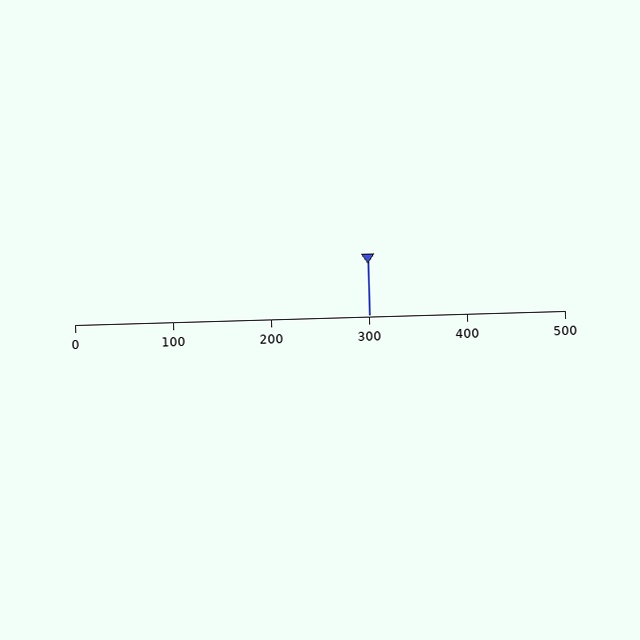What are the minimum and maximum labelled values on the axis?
The axis runs from 0 to 500.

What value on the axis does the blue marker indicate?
The marker indicates approximately 300.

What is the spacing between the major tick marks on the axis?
The major ticks are spaced 100 apart.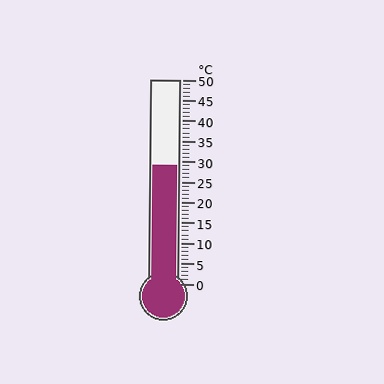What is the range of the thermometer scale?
The thermometer scale ranges from 0°C to 50°C.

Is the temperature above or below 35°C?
The temperature is below 35°C.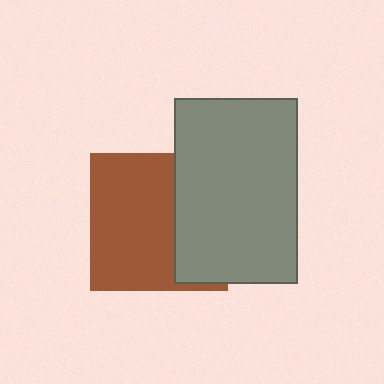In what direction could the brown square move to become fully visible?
The brown square could move left. That would shift it out from behind the gray rectangle entirely.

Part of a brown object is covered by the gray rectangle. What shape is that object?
It is a square.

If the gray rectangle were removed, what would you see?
You would see the complete brown square.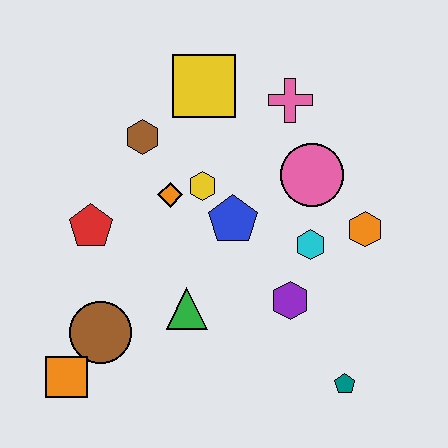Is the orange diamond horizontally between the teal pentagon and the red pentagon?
Yes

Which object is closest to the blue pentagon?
The yellow hexagon is closest to the blue pentagon.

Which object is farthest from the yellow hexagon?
The teal pentagon is farthest from the yellow hexagon.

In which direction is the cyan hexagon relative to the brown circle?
The cyan hexagon is to the right of the brown circle.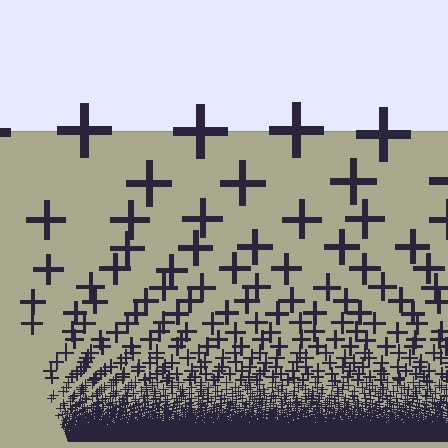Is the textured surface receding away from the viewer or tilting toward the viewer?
The surface appears to tilt toward the viewer. Texture elements get larger and sparser toward the top.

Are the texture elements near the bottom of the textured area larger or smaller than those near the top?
Smaller. The gradient is inverted — elements near the bottom are smaller and denser.